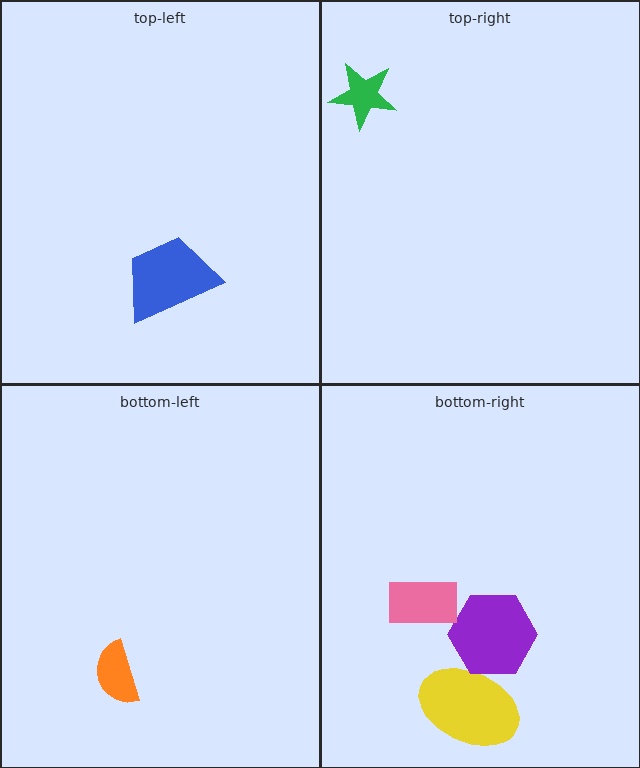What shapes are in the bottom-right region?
The yellow ellipse, the purple hexagon, the pink rectangle.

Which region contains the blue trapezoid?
The top-left region.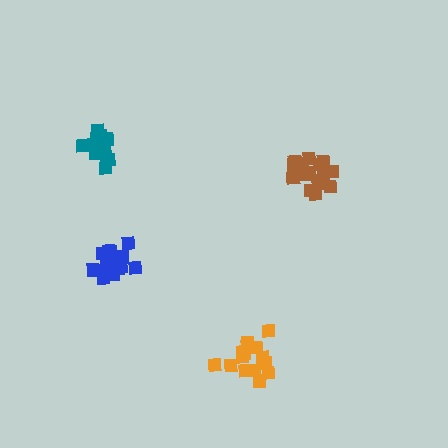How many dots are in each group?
Group 1: 14 dots, Group 2: 18 dots, Group 3: 17 dots, Group 4: 17 dots (66 total).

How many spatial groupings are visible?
There are 4 spatial groupings.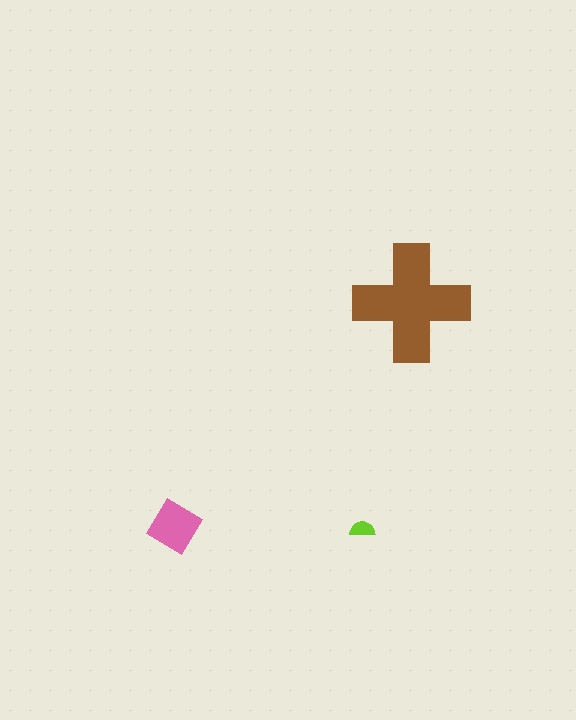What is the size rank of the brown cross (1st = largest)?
1st.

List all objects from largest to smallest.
The brown cross, the pink diamond, the lime semicircle.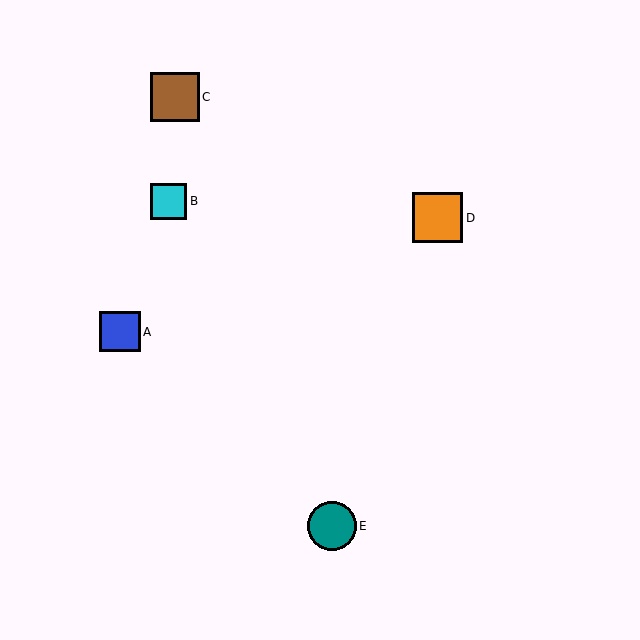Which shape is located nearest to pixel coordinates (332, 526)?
The teal circle (labeled E) at (332, 526) is nearest to that location.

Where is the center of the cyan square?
The center of the cyan square is at (169, 201).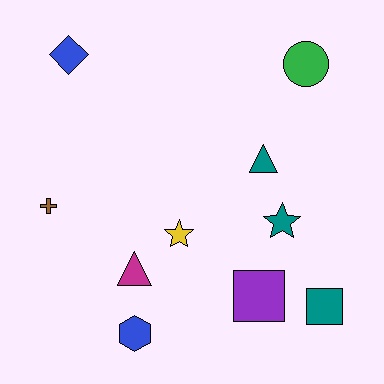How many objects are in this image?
There are 10 objects.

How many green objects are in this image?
There is 1 green object.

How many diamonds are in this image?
There is 1 diamond.